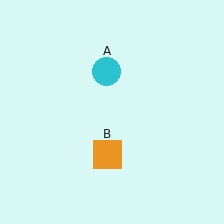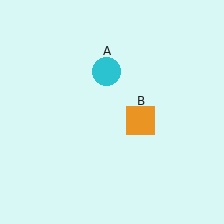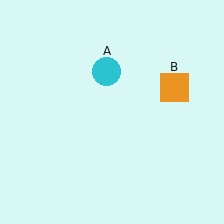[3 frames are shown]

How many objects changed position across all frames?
1 object changed position: orange square (object B).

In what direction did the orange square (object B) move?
The orange square (object B) moved up and to the right.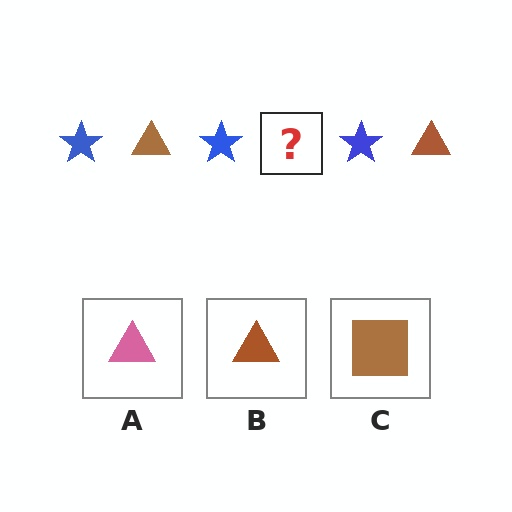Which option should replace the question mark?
Option B.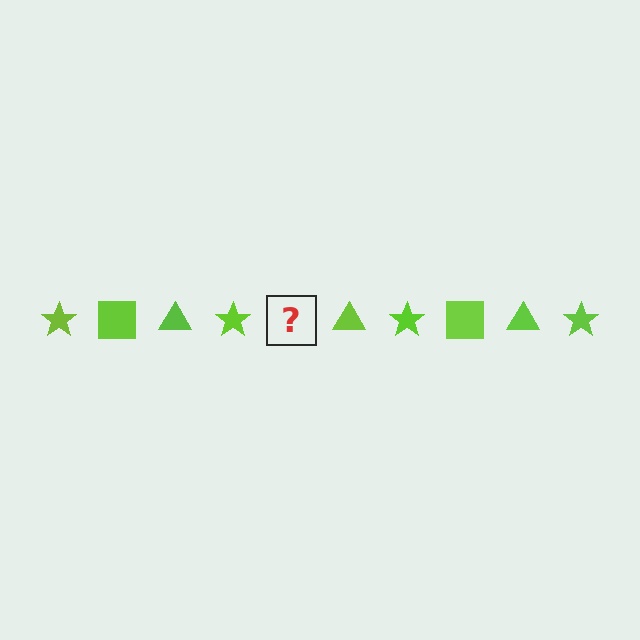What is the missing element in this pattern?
The missing element is a lime square.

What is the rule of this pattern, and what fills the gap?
The rule is that the pattern cycles through star, square, triangle shapes in lime. The gap should be filled with a lime square.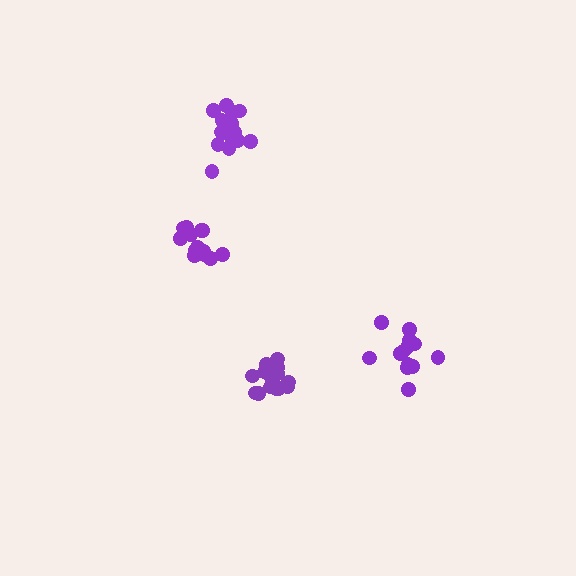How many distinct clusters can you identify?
There are 4 distinct clusters.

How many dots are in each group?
Group 1: 16 dots, Group 2: 13 dots, Group 3: 14 dots, Group 4: 17 dots (60 total).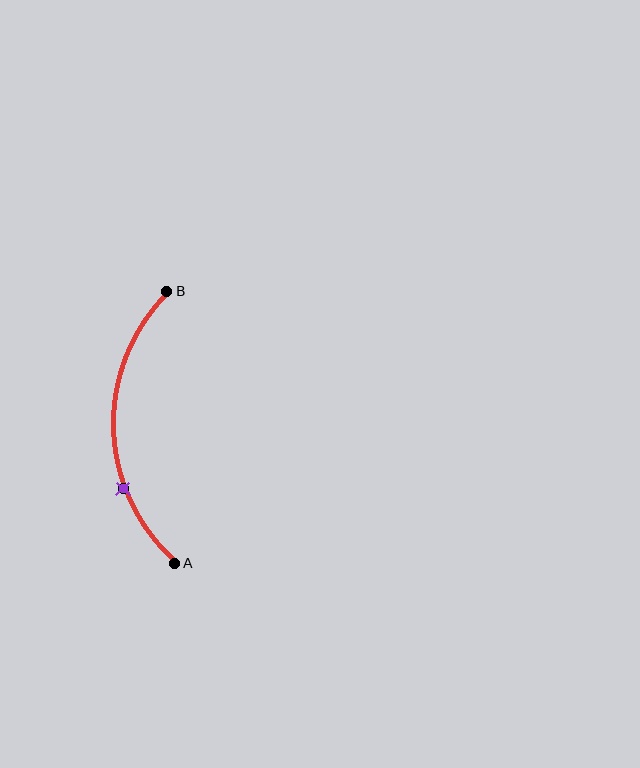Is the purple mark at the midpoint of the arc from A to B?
No. The purple mark lies on the arc but is closer to endpoint A. The arc midpoint would be at the point on the curve equidistant along the arc from both A and B.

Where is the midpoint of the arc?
The arc midpoint is the point on the curve farthest from the straight line joining A and B. It sits to the left of that line.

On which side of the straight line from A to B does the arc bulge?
The arc bulges to the left of the straight line connecting A and B.